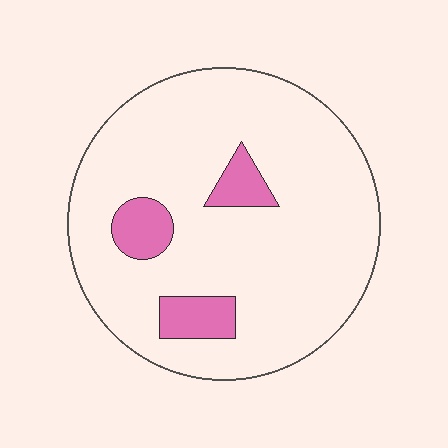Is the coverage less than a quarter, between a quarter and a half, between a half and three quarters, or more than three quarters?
Less than a quarter.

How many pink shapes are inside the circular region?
3.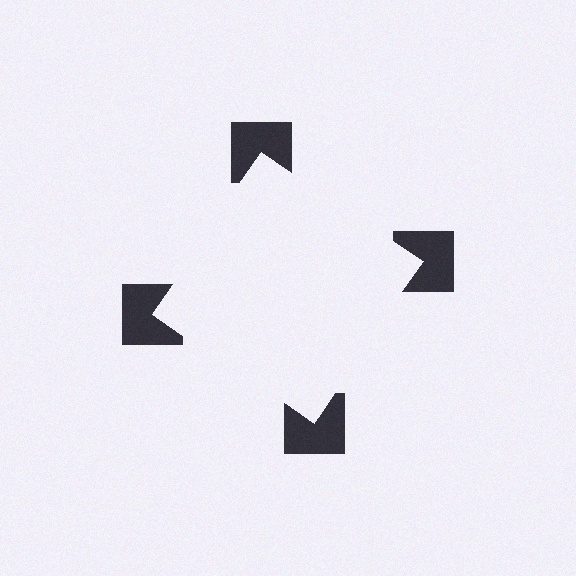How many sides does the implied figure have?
4 sides.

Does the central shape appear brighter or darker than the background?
It typically appears slightly brighter than the background, even though no actual brightness change is drawn.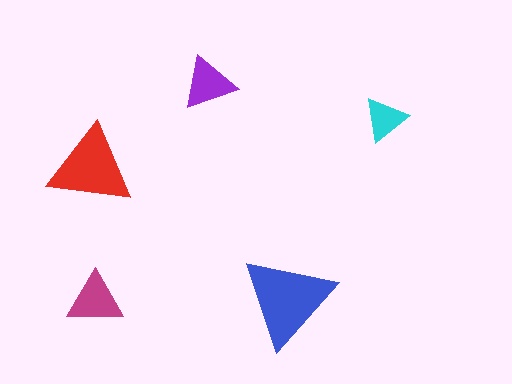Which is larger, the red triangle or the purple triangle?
The red one.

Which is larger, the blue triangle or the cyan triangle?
The blue one.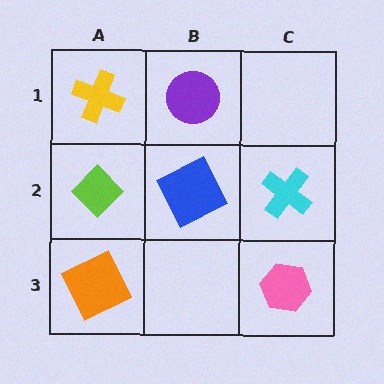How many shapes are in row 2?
3 shapes.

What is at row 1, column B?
A purple circle.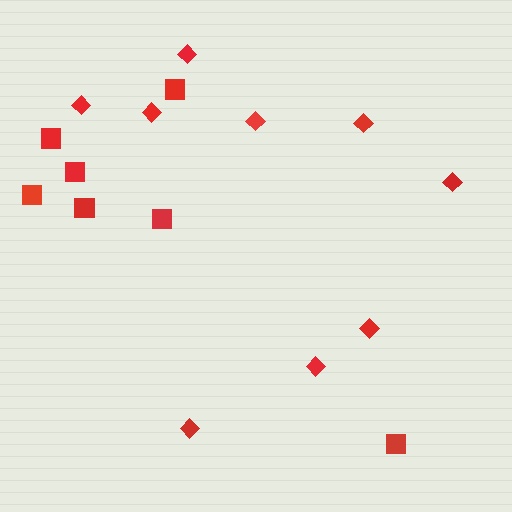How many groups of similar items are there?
There are 2 groups: one group of diamonds (9) and one group of squares (7).